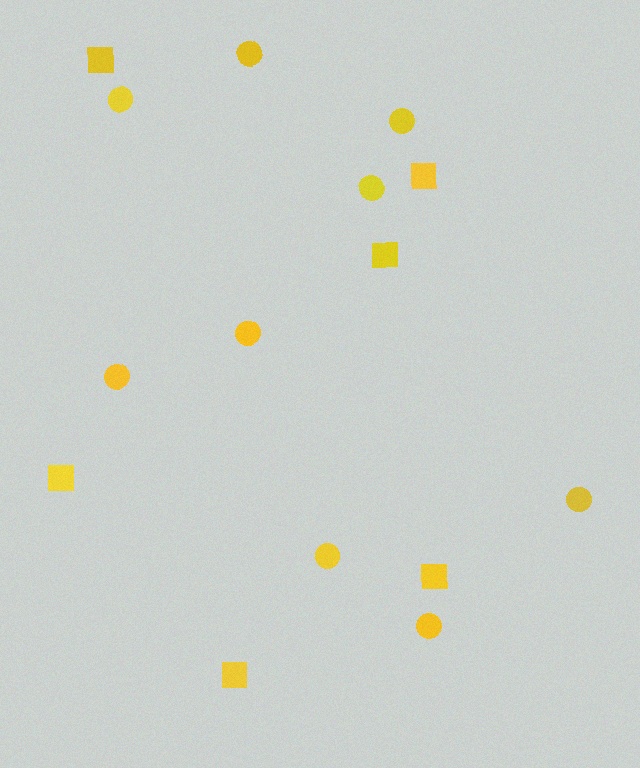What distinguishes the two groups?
There are 2 groups: one group of squares (6) and one group of circles (9).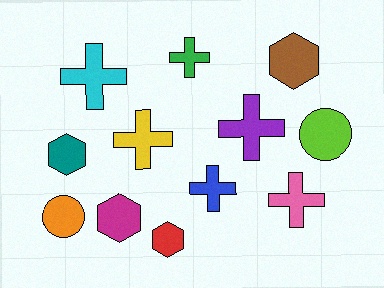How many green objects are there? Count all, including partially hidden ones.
There is 1 green object.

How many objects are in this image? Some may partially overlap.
There are 12 objects.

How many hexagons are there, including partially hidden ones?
There are 4 hexagons.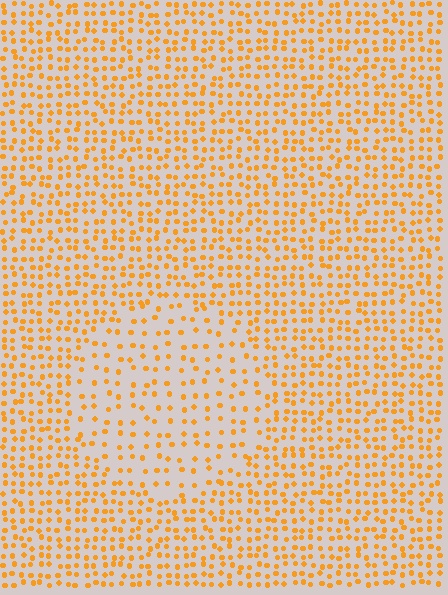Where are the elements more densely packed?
The elements are more densely packed outside the circle boundary.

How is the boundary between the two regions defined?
The boundary is defined by a change in element density (approximately 1.9x ratio). All elements are the same color, size, and shape.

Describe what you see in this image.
The image contains small orange elements arranged at two different densities. A circle-shaped region is visible where the elements are less densely packed than the surrounding area.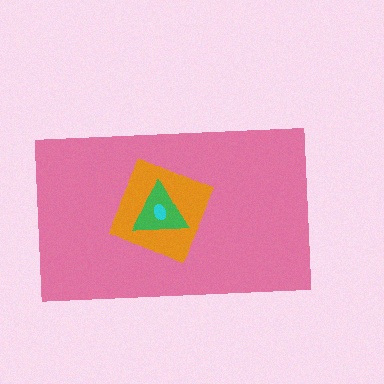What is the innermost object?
The cyan ellipse.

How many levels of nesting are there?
4.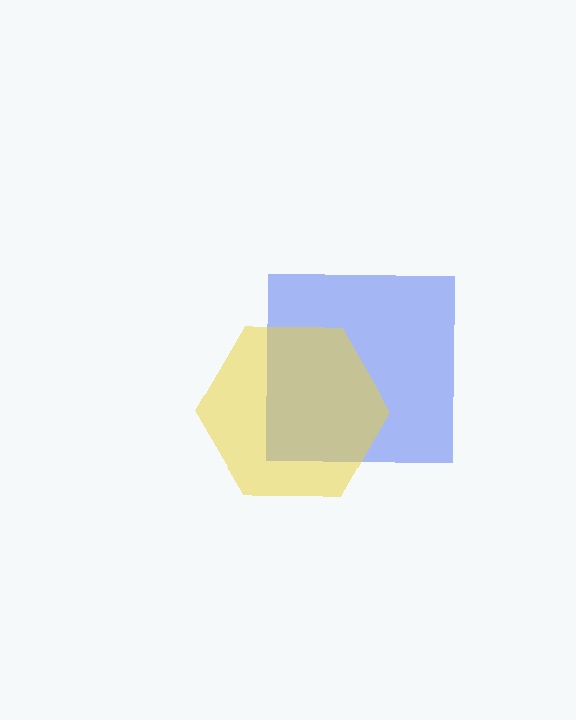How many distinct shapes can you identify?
There are 2 distinct shapes: a blue square, a yellow hexagon.